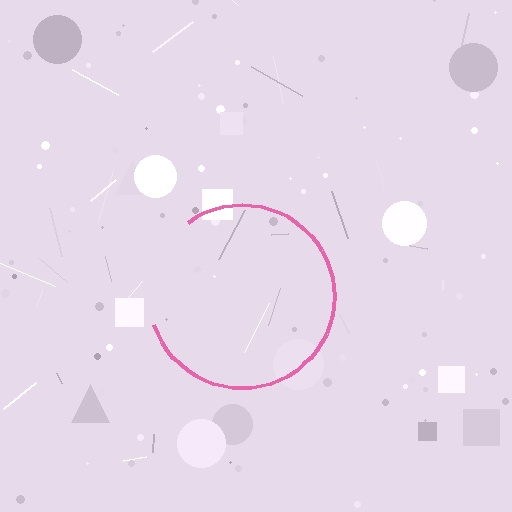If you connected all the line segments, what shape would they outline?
They would outline a circle.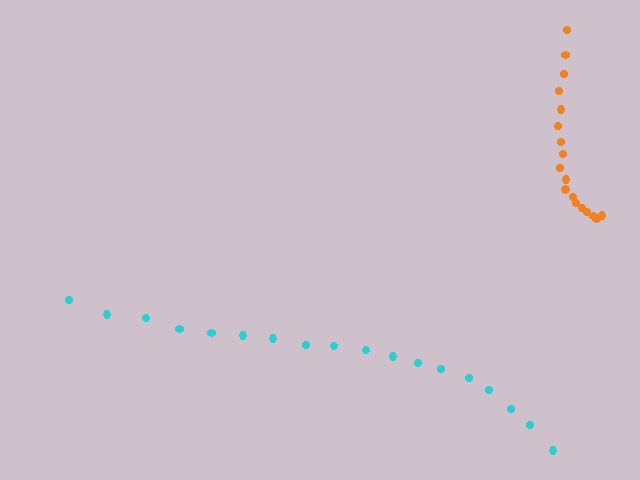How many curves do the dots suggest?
There are 2 distinct paths.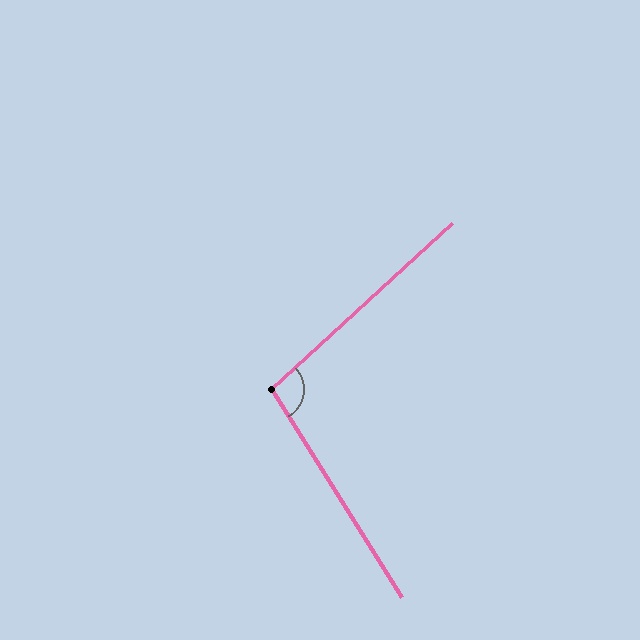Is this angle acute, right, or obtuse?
It is obtuse.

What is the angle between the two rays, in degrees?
Approximately 101 degrees.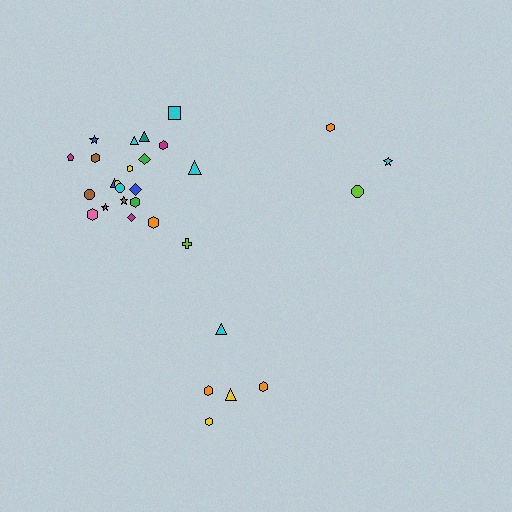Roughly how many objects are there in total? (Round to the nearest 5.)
Roughly 30 objects in total.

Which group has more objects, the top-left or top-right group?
The top-left group.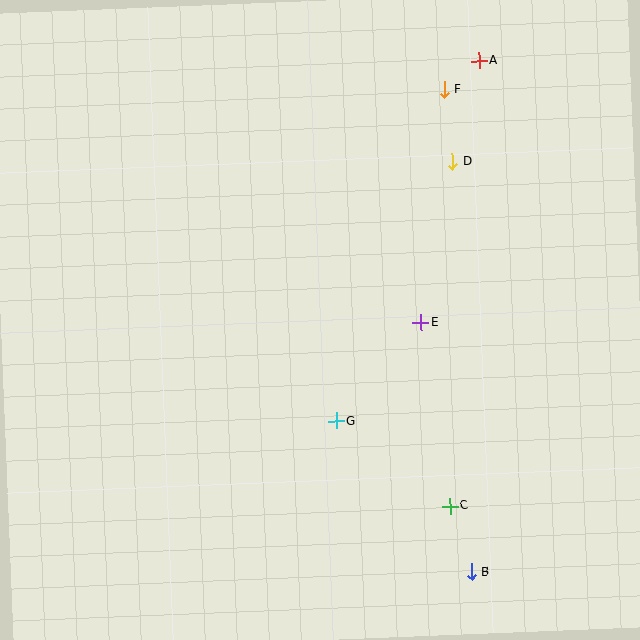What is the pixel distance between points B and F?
The distance between B and F is 483 pixels.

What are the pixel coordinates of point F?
Point F is at (444, 90).